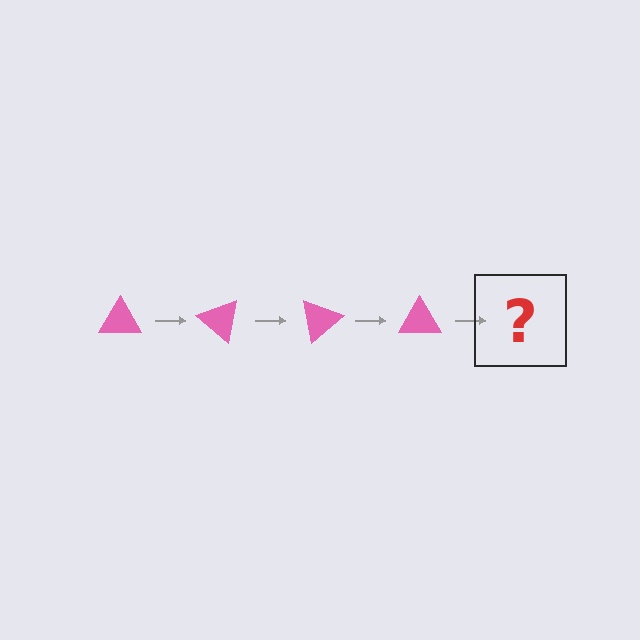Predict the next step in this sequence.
The next step is a pink triangle rotated 160 degrees.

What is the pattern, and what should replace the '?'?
The pattern is that the triangle rotates 40 degrees each step. The '?' should be a pink triangle rotated 160 degrees.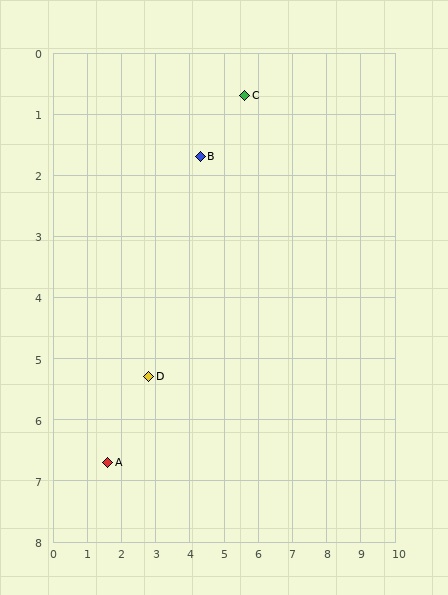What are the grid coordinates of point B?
Point B is at approximately (4.3, 1.7).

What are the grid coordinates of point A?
Point A is at approximately (1.6, 6.7).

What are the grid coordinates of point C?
Point C is at approximately (5.6, 0.7).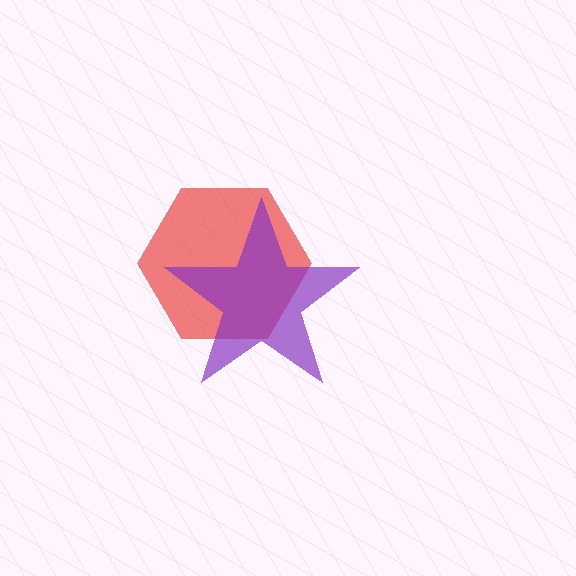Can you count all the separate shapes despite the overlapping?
Yes, there are 2 separate shapes.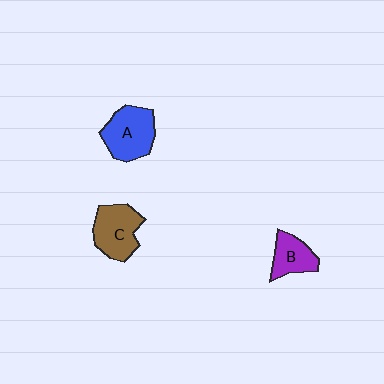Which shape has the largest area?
Shape A (blue).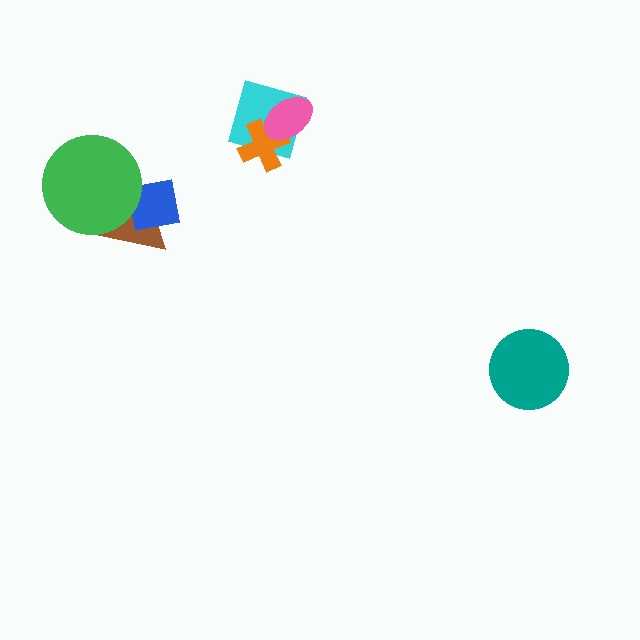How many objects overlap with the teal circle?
0 objects overlap with the teal circle.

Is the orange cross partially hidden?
Yes, it is partially covered by another shape.